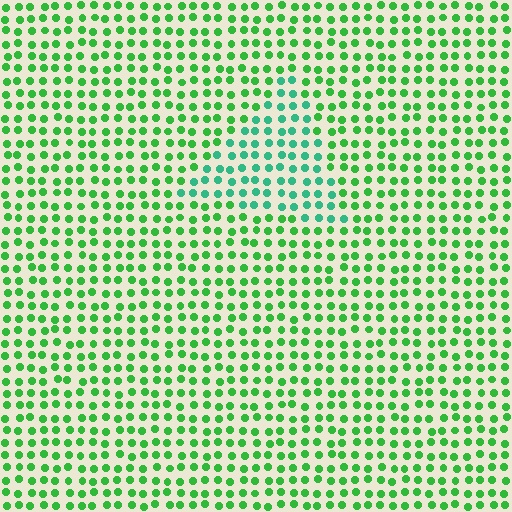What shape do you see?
I see a triangle.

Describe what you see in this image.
The image is filled with small green elements in a uniform arrangement. A triangle-shaped region is visible where the elements are tinted to a slightly different hue, forming a subtle color boundary.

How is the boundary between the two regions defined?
The boundary is defined purely by a slight shift in hue (about 33 degrees). Spacing, size, and orientation are identical on both sides.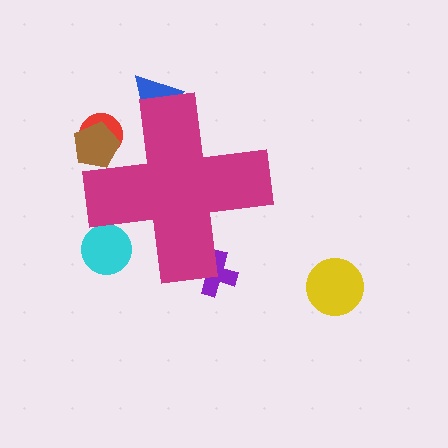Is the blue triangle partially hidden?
Yes, the blue triangle is partially hidden behind the magenta cross.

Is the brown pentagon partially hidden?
Yes, the brown pentagon is partially hidden behind the magenta cross.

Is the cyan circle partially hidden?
Yes, the cyan circle is partially hidden behind the magenta cross.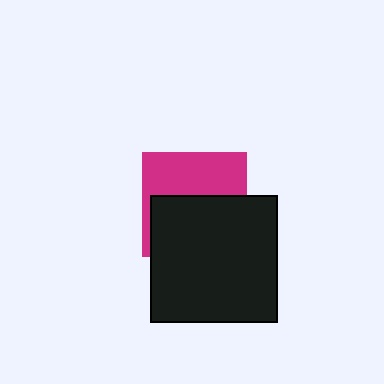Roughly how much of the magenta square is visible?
About half of it is visible (roughly 46%).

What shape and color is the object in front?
The object in front is a black square.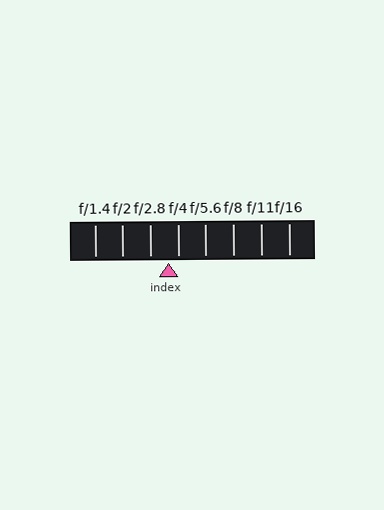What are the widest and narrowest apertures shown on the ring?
The widest aperture shown is f/1.4 and the narrowest is f/16.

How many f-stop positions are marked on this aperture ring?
There are 8 f-stop positions marked.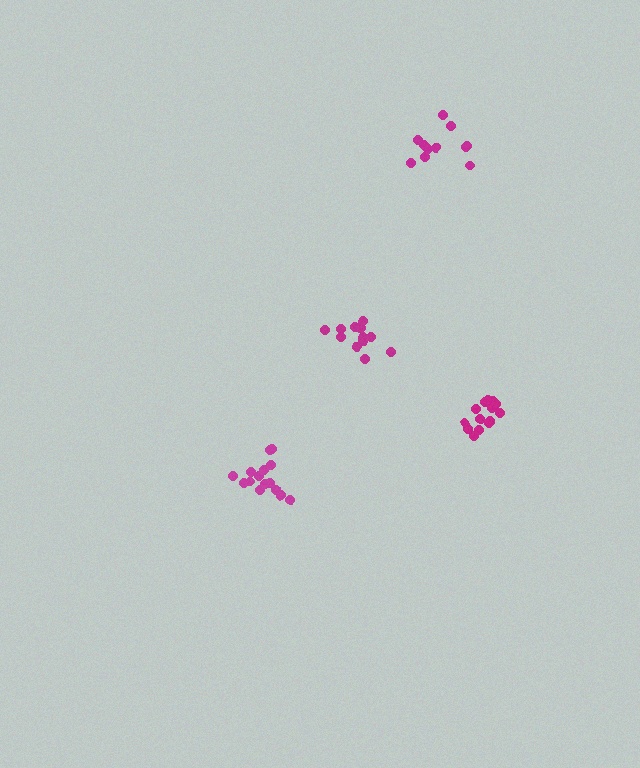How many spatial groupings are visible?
There are 4 spatial groupings.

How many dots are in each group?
Group 1: 14 dots, Group 2: 15 dots, Group 3: 11 dots, Group 4: 12 dots (52 total).